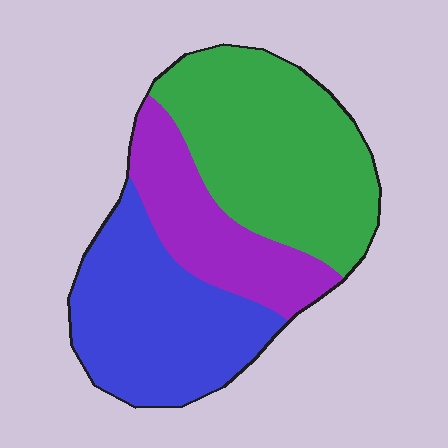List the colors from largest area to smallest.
From largest to smallest: green, blue, purple.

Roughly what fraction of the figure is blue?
Blue takes up between a quarter and a half of the figure.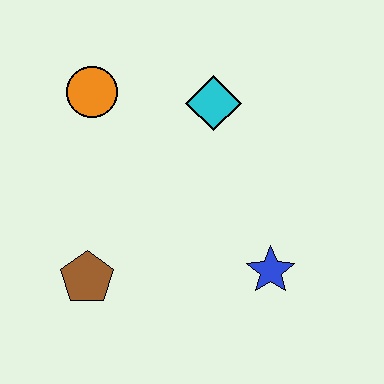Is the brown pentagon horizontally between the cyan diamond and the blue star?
No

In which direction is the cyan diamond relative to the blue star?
The cyan diamond is above the blue star.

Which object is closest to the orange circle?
The cyan diamond is closest to the orange circle.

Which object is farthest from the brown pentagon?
The cyan diamond is farthest from the brown pentagon.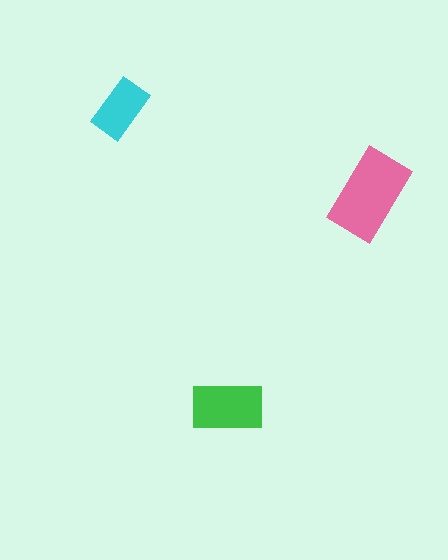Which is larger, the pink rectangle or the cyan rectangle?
The pink one.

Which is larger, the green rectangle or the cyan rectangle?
The green one.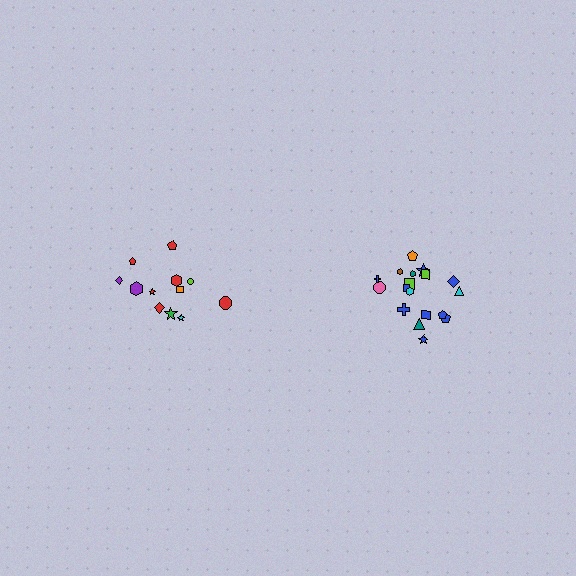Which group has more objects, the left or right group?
The right group.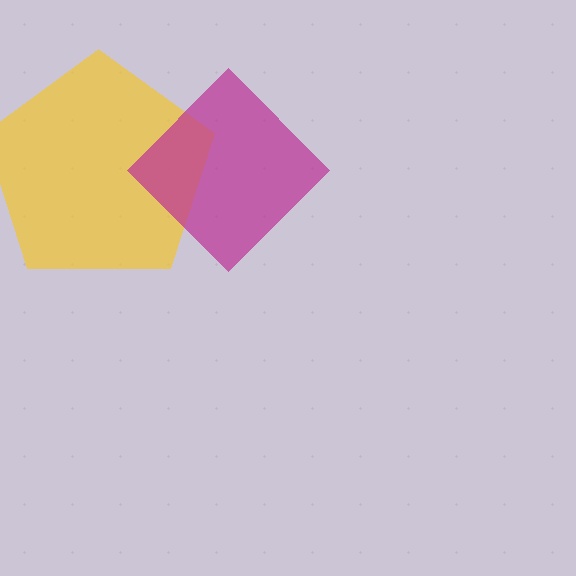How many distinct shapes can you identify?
There are 2 distinct shapes: a yellow pentagon, a magenta diamond.